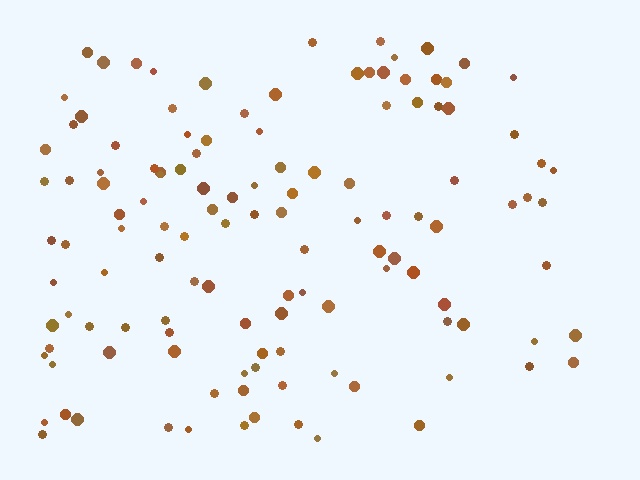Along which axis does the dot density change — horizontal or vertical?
Horizontal.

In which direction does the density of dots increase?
From right to left, with the left side densest.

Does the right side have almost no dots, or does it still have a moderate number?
Still a moderate number, just noticeably fewer than the left.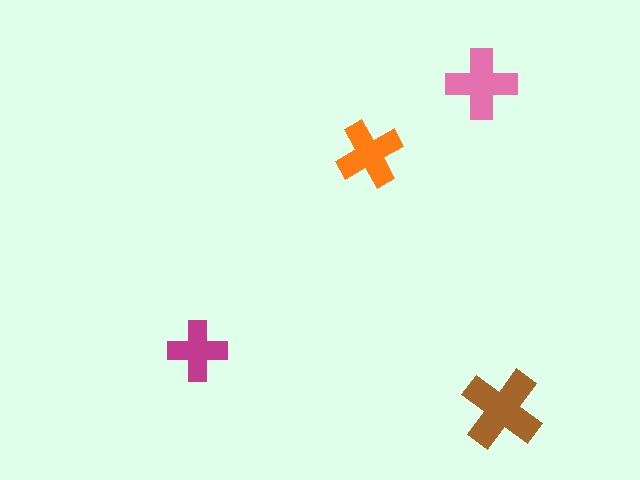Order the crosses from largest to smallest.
the brown one, the pink one, the orange one, the magenta one.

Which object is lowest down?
The brown cross is bottommost.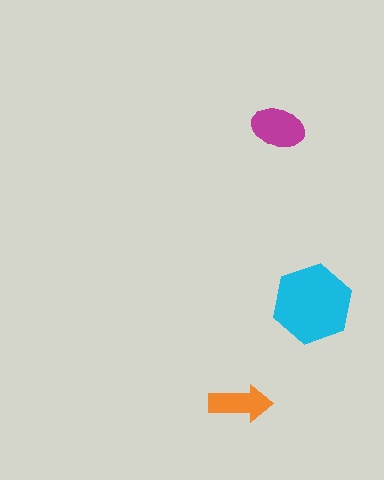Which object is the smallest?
The orange arrow.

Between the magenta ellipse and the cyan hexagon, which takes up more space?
The cyan hexagon.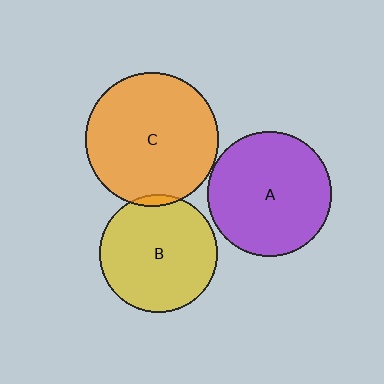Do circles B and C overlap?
Yes.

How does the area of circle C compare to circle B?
Approximately 1.3 times.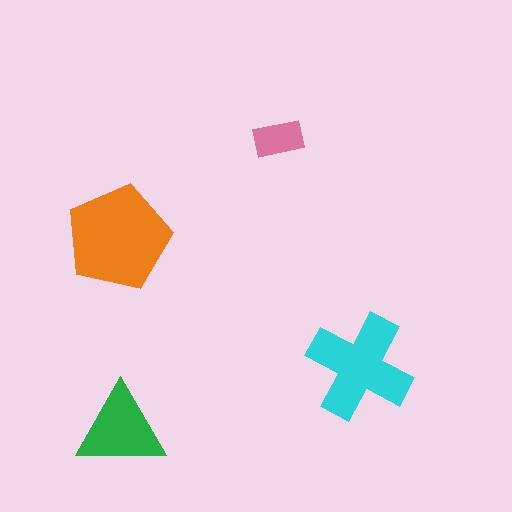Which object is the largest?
The orange pentagon.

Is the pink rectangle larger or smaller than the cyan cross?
Smaller.